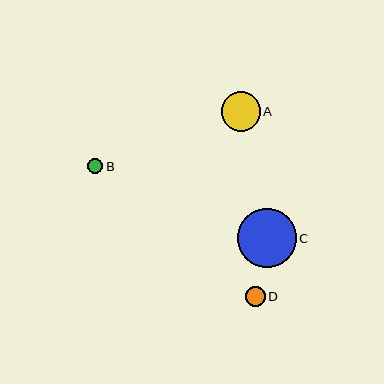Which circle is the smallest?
Circle B is the smallest with a size of approximately 15 pixels.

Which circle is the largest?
Circle C is the largest with a size of approximately 59 pixels.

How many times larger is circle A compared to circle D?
Circle A is approximately 2.0 times the size of circle D.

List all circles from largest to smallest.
From largest to smallest: C, A, D, B.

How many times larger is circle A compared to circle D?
Circle A is approximately 2.0 times the size of circle D.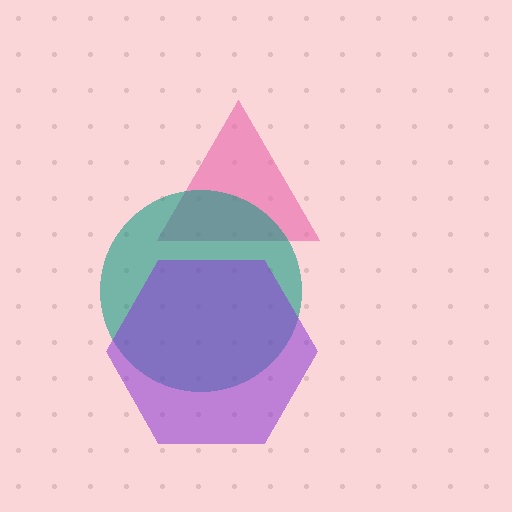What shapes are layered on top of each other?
The layered shapes are: a pink triangle, a teal circle, a purple hexagon.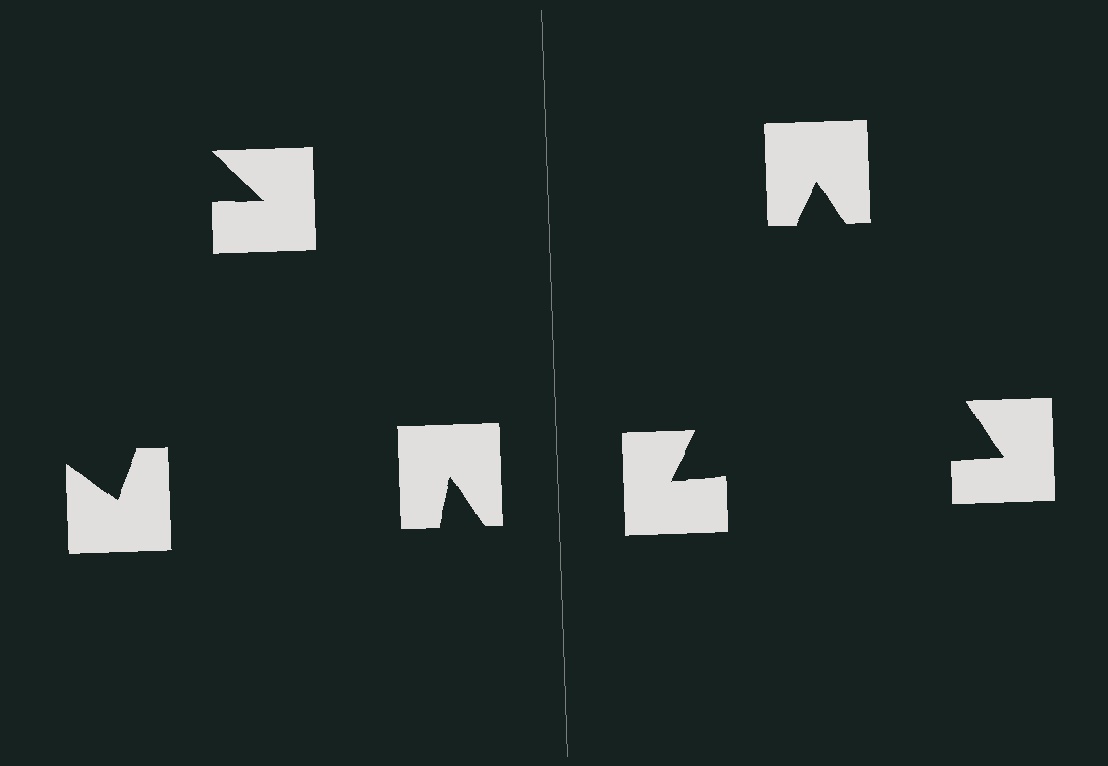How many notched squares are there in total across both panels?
6 — 3 on each side.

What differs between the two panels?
The notched squares are positioned identically on both sides; only the wedge orientations differ. On the right they align to a triangle; on the left they are misaligned.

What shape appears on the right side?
An illusory triangle.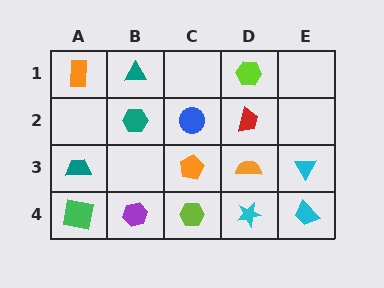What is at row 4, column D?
A cyan star.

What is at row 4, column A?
A green square.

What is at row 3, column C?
An orange pentagon.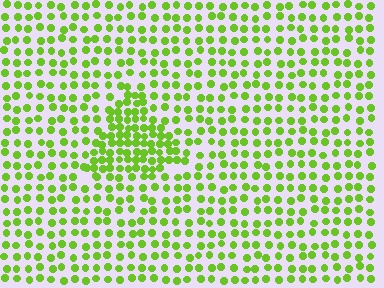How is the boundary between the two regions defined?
The boundary is defined by a change in element density (approximately 1.9x ratio). All elements are the same color, size, and shape.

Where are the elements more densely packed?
The elements are more densely packed inside the triangle boundary.